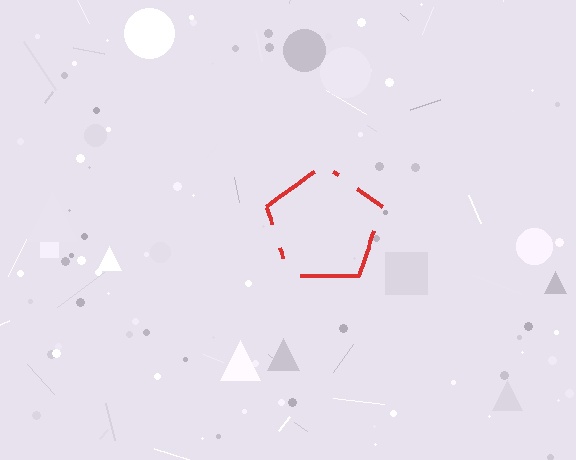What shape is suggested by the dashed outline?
The dashed outline suggests a pentagon.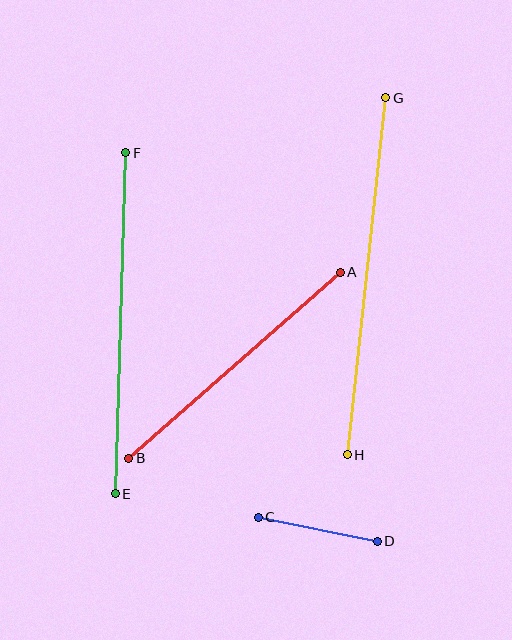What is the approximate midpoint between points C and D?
The midpoint is at approximately (318, 529) pixels.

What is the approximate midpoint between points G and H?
The midpoint is at approximately (367, 276) pixels.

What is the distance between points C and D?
The distance is approximately 122 pixels.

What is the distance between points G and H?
The distance is approximately 359 pixels.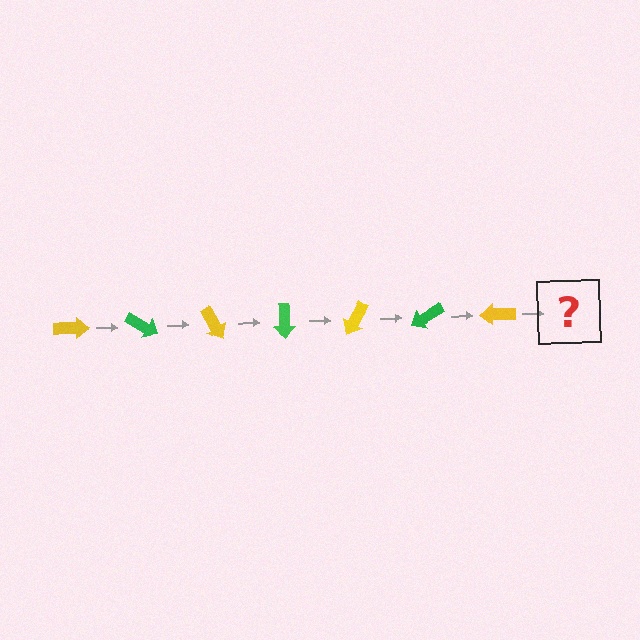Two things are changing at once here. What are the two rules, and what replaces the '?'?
The two rules are that it rotates 30 degrees each step and the color cycles through yellow and green. The '?' should be a green arrow, rotated 210 degrees from the start.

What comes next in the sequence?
The next element should be a green arrow, rotated 210 degrees from the start.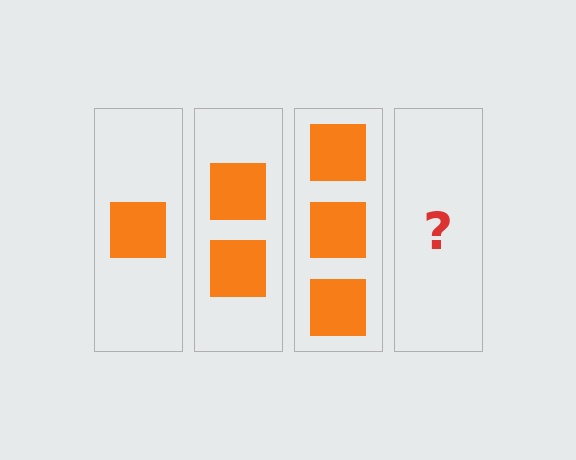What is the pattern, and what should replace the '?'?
The pattern is that each step adds one more square. The '?' should be 4 squares.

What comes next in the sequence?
The next element should be 4 squares.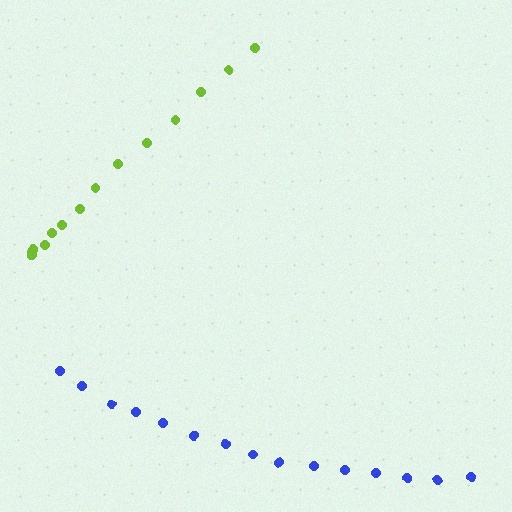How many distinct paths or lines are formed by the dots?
There are 2 distinct paths.